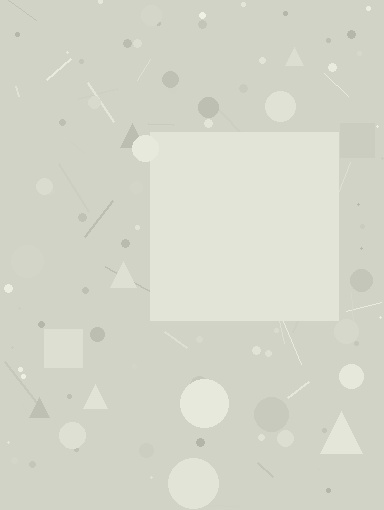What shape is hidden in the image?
A square is hidden in the image.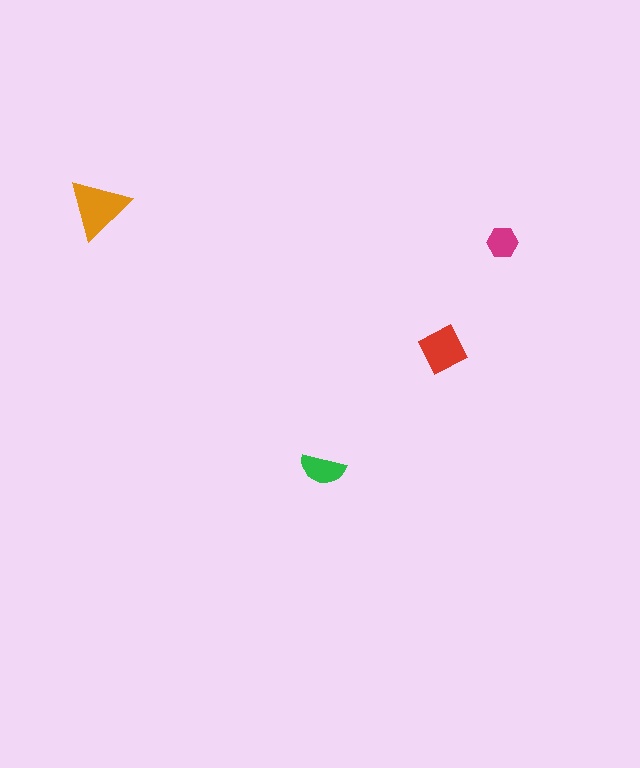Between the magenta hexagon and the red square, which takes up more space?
The red square.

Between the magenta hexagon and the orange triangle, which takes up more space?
The orange triangle.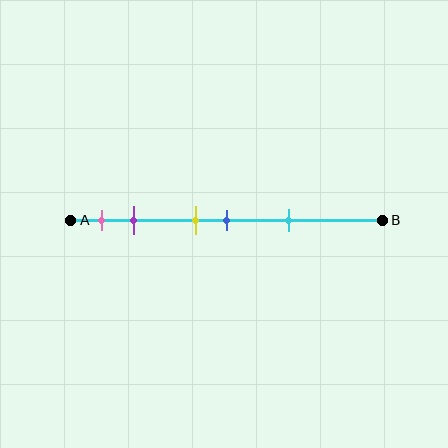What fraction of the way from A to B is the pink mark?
The pink mark is approximately 10% (0.1) of the way from A to B.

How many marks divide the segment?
There are 5 marks dividing the segment.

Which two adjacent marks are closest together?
The yellow and blue marks are the closest adjacent pair.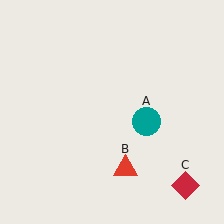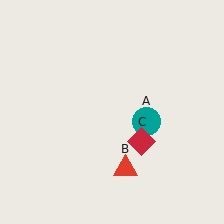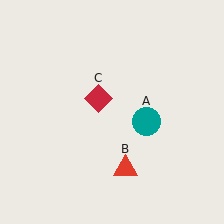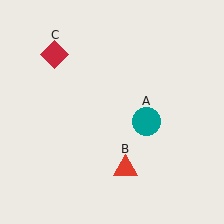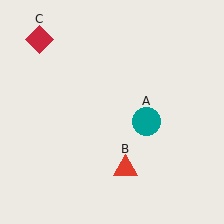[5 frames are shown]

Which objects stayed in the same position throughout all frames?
Teal circle (object A) and red triangle (object B) remained stationary.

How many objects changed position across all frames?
1 object changed position: red diamond (object C).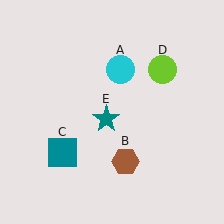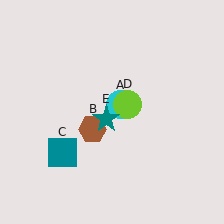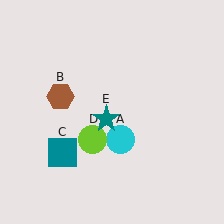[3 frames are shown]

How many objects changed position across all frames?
3 objects changed position: cyan circle (object A), brown hexagon (object B), lime circle (object D).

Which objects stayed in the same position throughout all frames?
Teal square (object C) and teal star (object E) remained stationary.